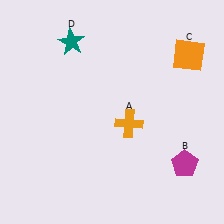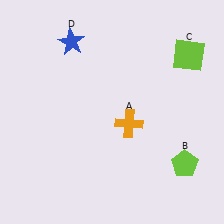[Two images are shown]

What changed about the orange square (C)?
In Image 1, C is orange. In Image 2, it changed to lime.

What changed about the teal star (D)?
In Image 1, D is teal. In Image 2, it changed to blue.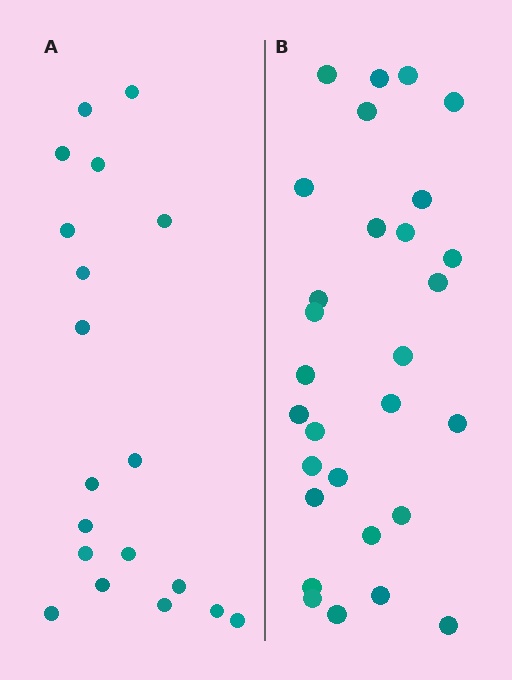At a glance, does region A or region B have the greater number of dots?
Region B (the right region) has more dots.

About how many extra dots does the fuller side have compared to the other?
Region B has roughly 10 or so more dots than region A.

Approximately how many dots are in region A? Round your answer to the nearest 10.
About 20 dots. (The exact count is 19, which rounds to 20.)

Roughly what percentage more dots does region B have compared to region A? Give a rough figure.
About 55% more.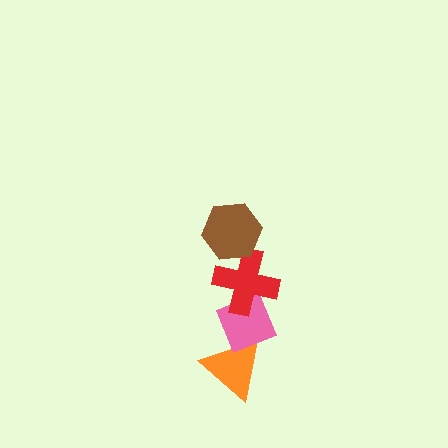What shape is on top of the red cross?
The brown hexagon is on top of the red cross.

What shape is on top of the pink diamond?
The red cross is on top of the pink diamond.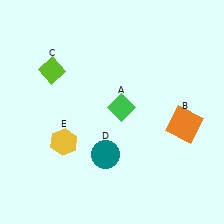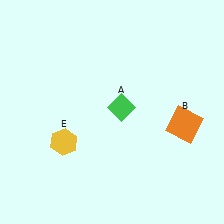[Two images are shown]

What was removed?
The teal circle (D), the lime diamond (C) were removed in Image 2.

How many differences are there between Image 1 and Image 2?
There are 2 differences between the two images.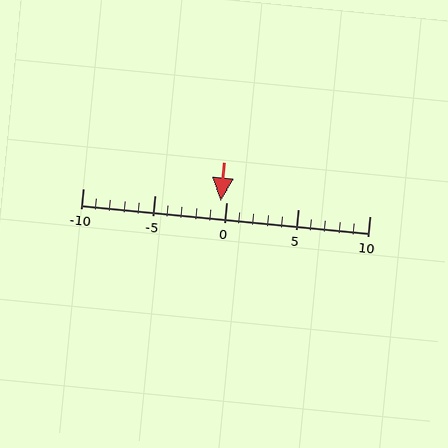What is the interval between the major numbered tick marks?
The major tick marks are spaced 5 units apart.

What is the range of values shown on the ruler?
The ruler shows values from -10 to 10.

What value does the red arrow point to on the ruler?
The red arrow points to approximately 0.